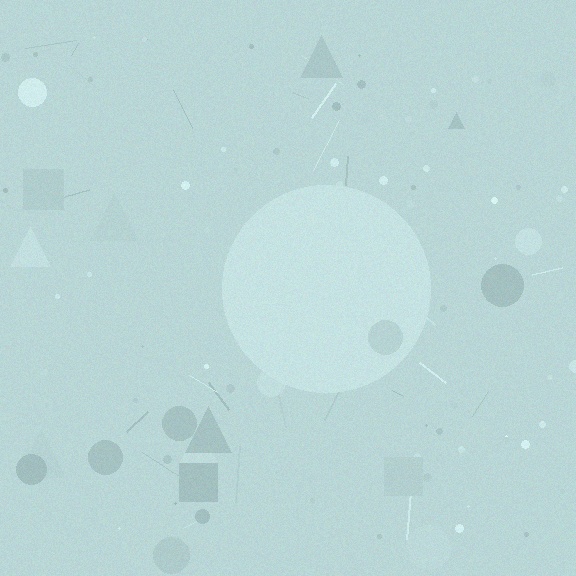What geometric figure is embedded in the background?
A circle is embedded in the background.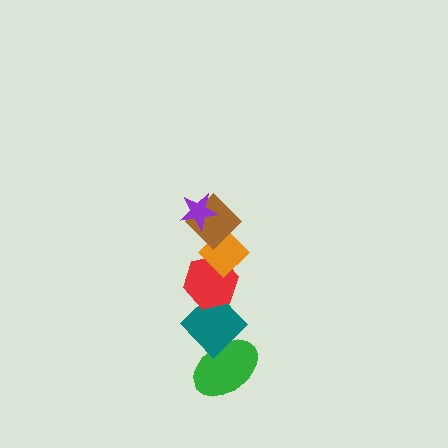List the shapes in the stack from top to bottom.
From top to bottom: the purple star, the brown diamond, the orange diamond, the red hexagon, the teal diamond, the green ellipse.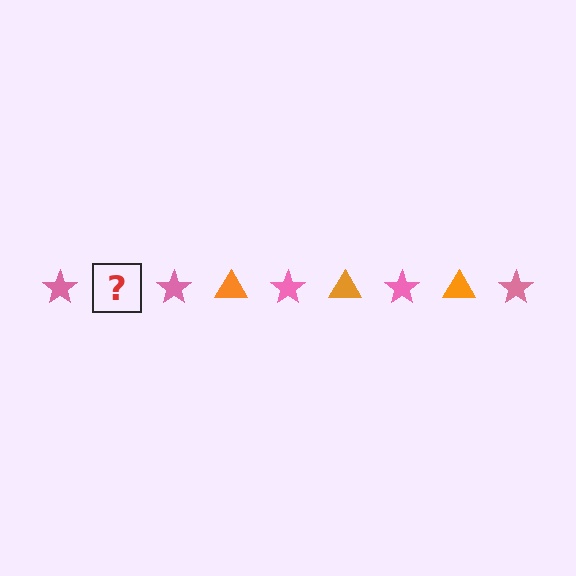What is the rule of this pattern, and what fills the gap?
The rule is that the pattern alternates between pink star and orange triangle. The gap should be filled with an orange triangle.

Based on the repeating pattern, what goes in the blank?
The blank should be an orange triangle.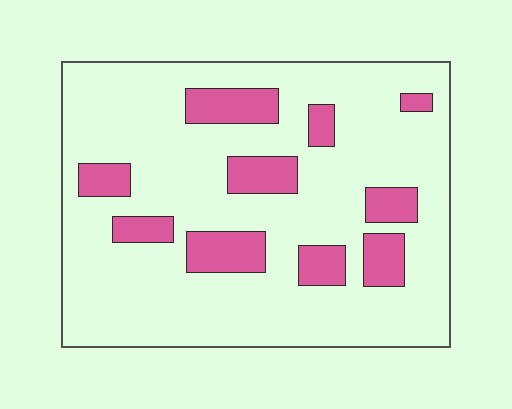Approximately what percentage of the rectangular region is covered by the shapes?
Approximately 20%.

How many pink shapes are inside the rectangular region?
10.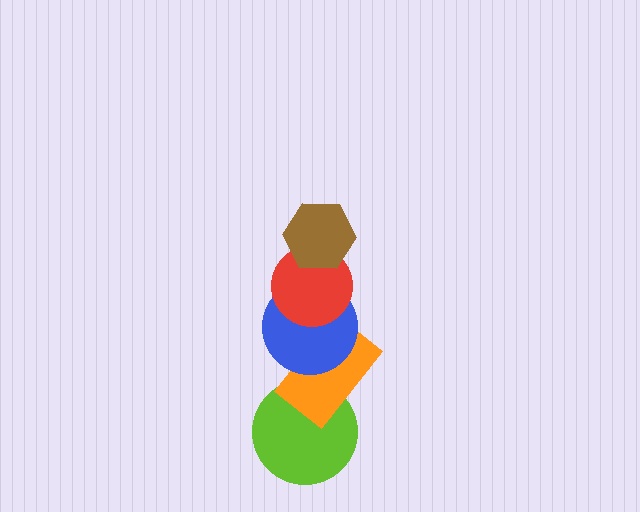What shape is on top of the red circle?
The brown hexagon is on top of the red circle.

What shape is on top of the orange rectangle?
The blue circle is on top of the orange rectangle.